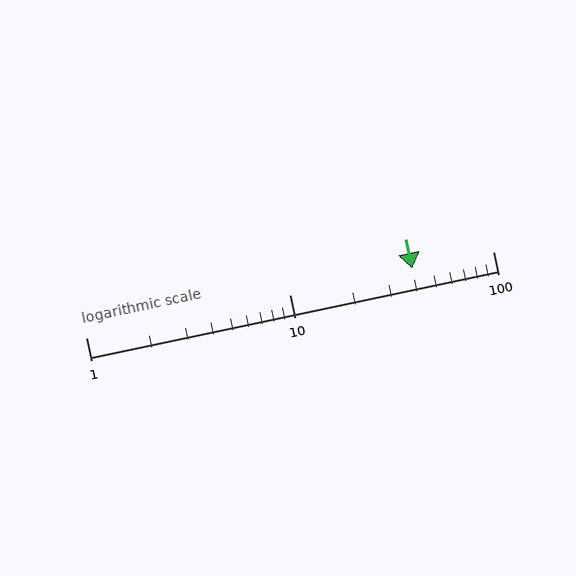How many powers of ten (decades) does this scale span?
The scale spans 2 decades, from 1 to 100.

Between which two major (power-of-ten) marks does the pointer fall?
The pointer is between 10 and 100.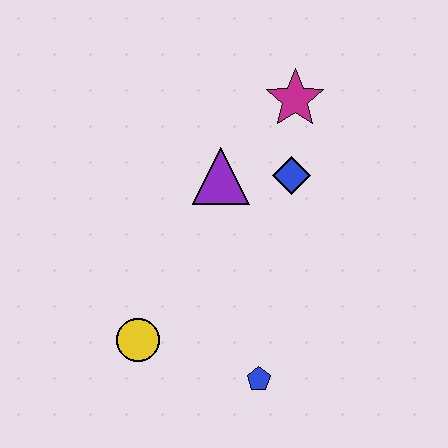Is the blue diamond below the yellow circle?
No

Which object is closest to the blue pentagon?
The yellow circle is closest to the blue pentagon.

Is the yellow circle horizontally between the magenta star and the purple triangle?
No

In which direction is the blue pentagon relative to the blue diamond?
The blue pentagon is below the blue diamond.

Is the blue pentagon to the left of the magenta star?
Yes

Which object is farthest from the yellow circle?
The magenta star is farthest from the yellow circle.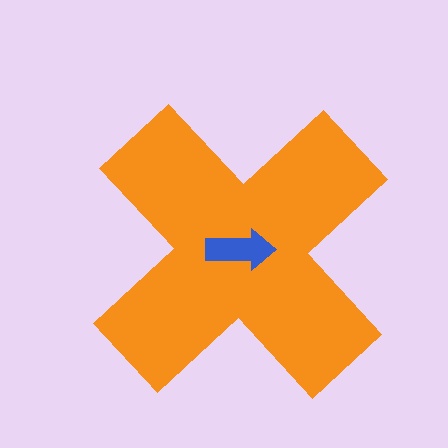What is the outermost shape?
The orange cross.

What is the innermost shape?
The blue arrow.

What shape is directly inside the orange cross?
The blue arrow.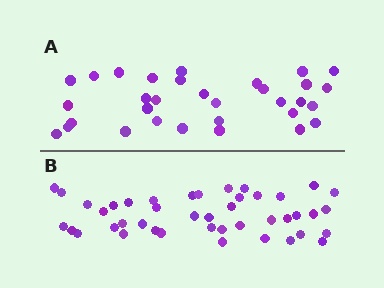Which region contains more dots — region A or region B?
Region B (the bottom region) has more dots.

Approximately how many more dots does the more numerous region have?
Region B has roughly 12 or so more dots than region A.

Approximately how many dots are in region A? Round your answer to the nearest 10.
About 30 dots. (The exact count is 32, which rounds to 30.)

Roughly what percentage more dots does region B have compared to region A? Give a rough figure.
About 35% more.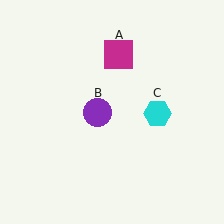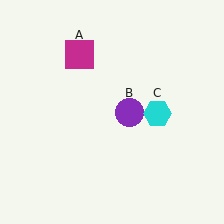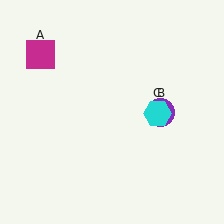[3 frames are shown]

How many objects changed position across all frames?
2 objects changed position: magenta square (object A), purple circle (object B).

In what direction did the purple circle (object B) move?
The purple circle (object B) moved right.